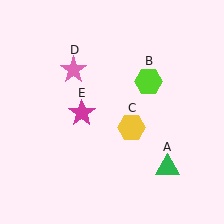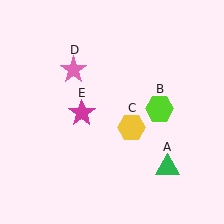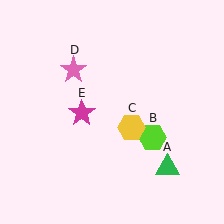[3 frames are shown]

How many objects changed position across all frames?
1 object changed position: lime hexagon (object B).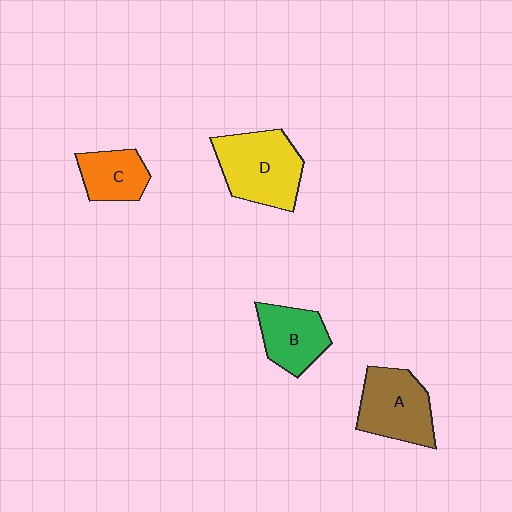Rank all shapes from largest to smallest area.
From largest to smallest: D (yellow), A (brown), B (green), C (orange).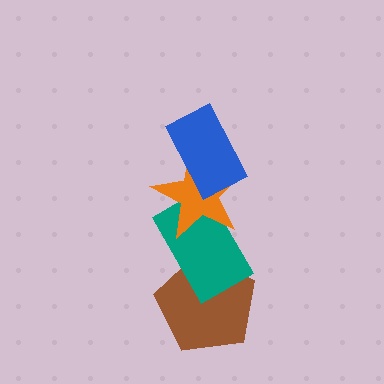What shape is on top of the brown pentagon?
The teal rectangle is on top of the brown pentagon.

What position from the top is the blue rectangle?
The blue rectangle is 1st from the top.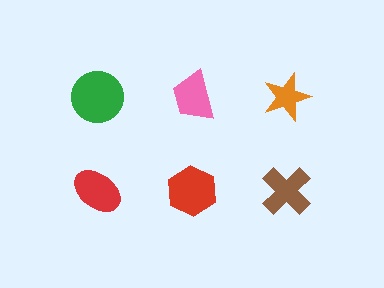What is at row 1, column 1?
A green circle.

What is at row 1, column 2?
A pink trapezoid.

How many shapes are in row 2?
3 shapes.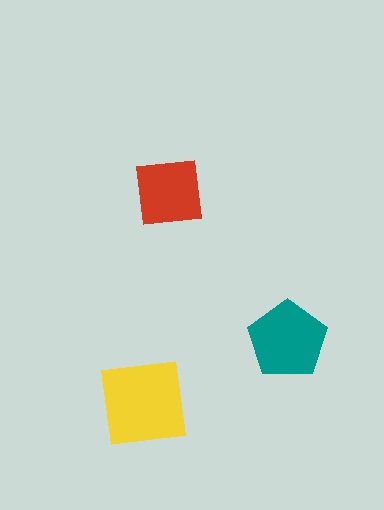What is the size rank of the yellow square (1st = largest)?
1st.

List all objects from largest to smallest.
The yellow square, the teal pentagon, the red square.